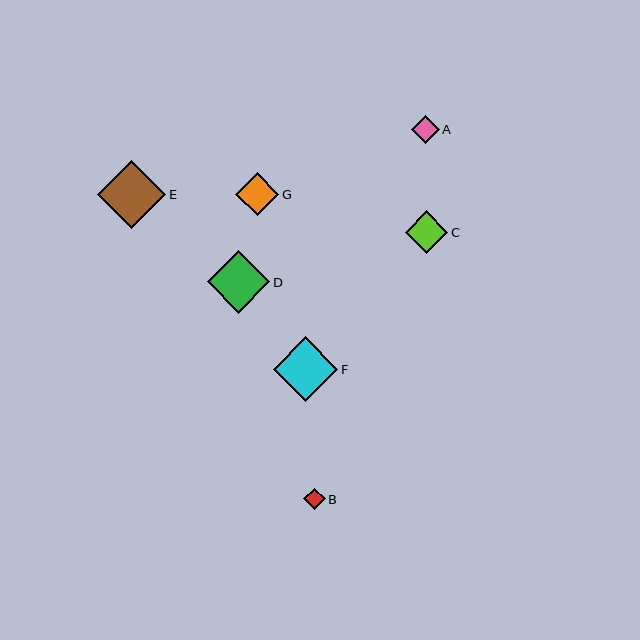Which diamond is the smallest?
Diamond B is the smallest with a size of approximately 21 pixels.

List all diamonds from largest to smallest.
From largest to smallest: E, F, D, G, C, A, B.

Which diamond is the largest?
Diamond E is the largest with a size of approximately 68 pixels.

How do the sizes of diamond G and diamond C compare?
Diamond G and diamond C are approximately the same size.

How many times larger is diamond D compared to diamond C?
Diamond D is approximately 1.5 times the size of diamond C.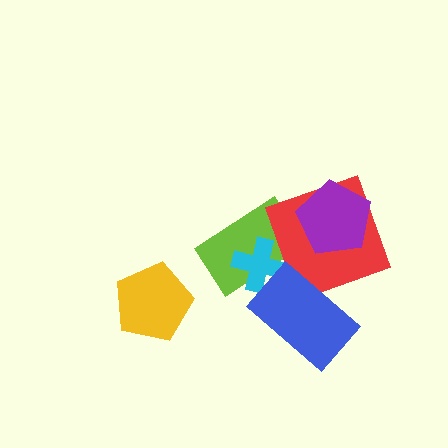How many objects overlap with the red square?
3 objects overlap with the red square.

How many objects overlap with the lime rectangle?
2 objects overlap with the lime rectangle.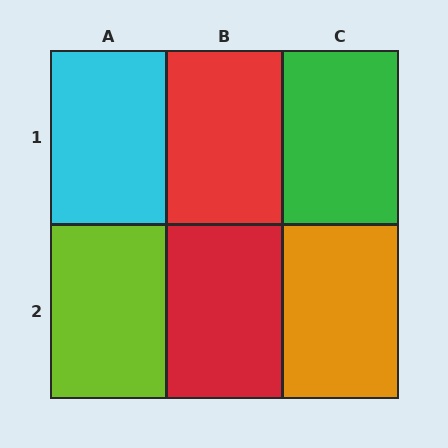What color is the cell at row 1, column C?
Green.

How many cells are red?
2 cells are red.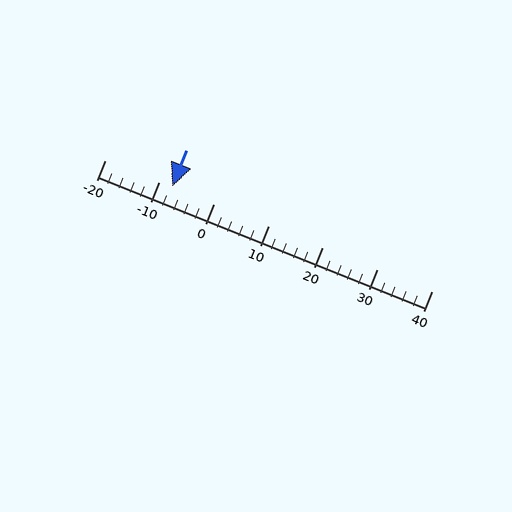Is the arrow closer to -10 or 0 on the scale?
The arrow is closer to -10.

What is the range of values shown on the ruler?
The ruler shows values from -20 to 40.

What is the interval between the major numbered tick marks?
The major tick marks are spaced 10 units apart.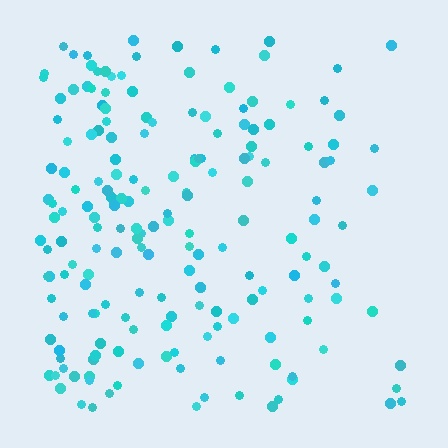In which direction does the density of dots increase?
From right to left, with the left side densest.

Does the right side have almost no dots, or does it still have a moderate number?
Still a moderate number, just noticeably fewer than the left.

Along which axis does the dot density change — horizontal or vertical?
Horizontal.